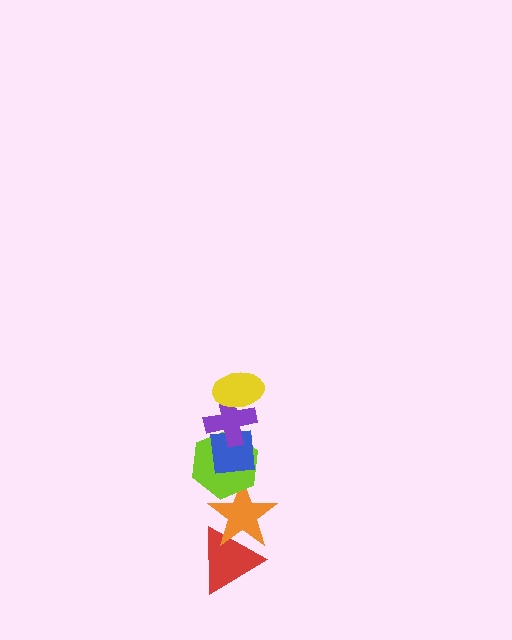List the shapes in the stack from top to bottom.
From top to bottom: the yellow ellipse, the purple cross, the blue square, the lime hexagon, the orange star, the red triangle.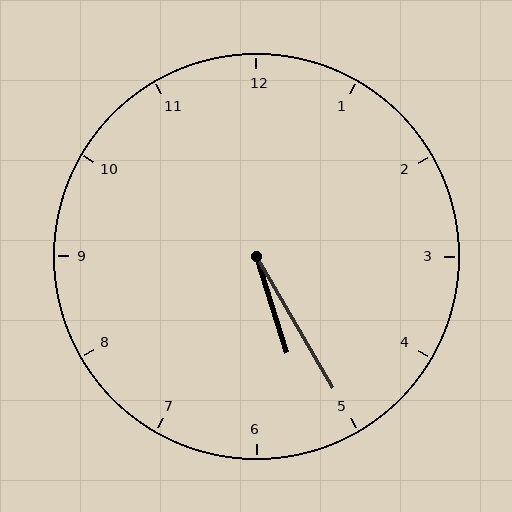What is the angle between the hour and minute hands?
Approximately 12 degrees.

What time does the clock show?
5:25.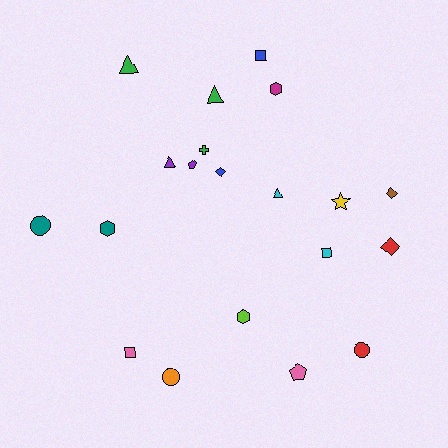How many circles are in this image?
There are 3 circles.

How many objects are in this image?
There are 20 objects.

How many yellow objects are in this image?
There is 1 yellow object.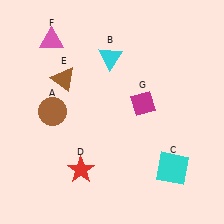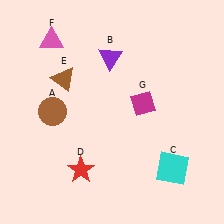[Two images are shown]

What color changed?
The triangle (B) changed from cyan in Image 1 to purple in Image 2.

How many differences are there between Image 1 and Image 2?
There is 1 difference between the two images.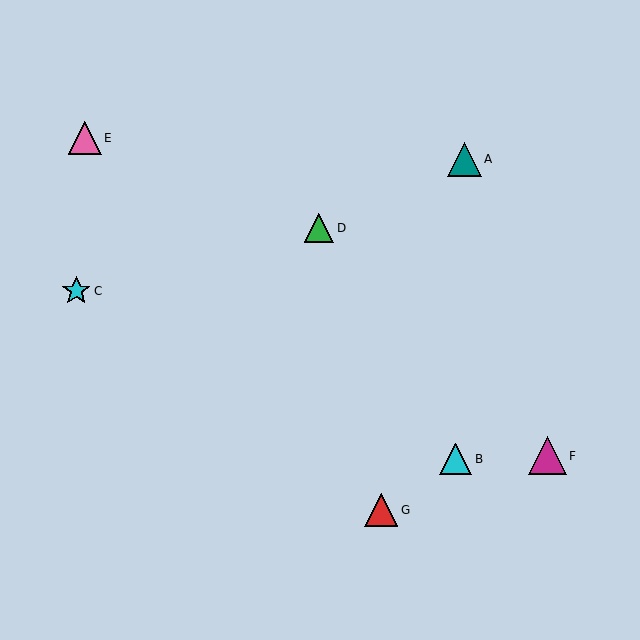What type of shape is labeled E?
Shape E is a pink triangle.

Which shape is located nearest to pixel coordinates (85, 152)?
The pink triangle (labeled E) at (85, 138) is nearest to that location.